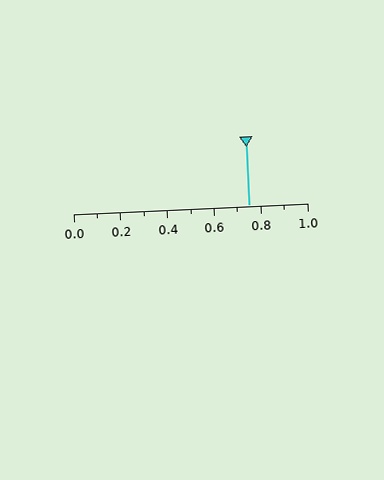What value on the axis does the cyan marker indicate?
The marker indicates approximately 0.75.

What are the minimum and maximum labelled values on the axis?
The axis runs from 0.0 to 1.0.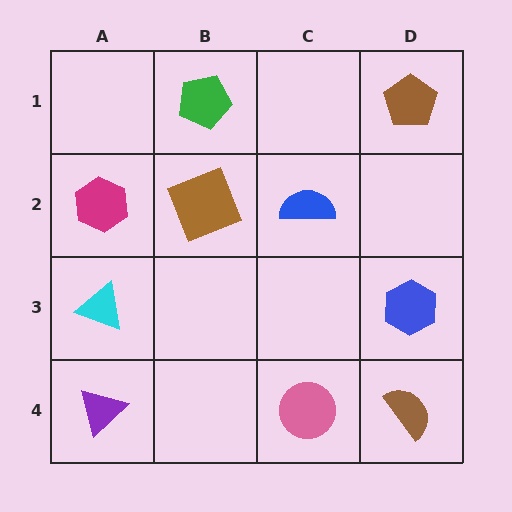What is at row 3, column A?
A cyan triangle.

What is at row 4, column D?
A brown semicircle.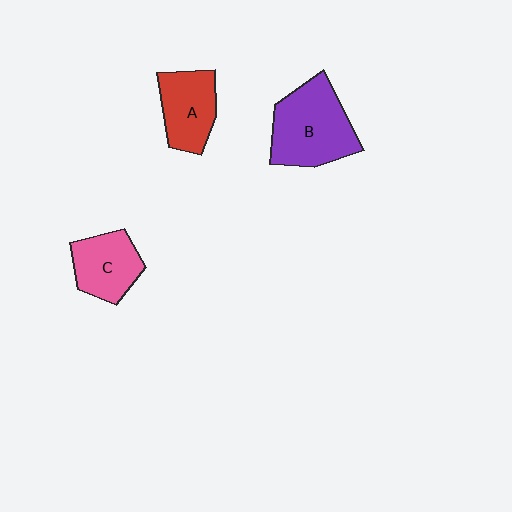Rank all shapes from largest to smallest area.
From largest to smallest: B (purple), A (red), C (pink).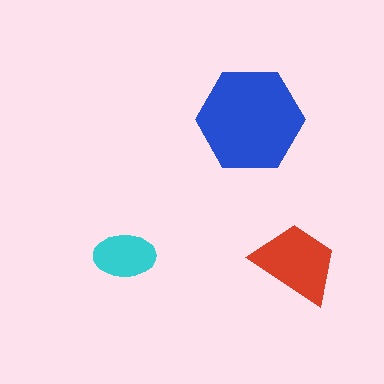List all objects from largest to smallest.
The blue hexagon, the red trapezoid, the cyan ellipse.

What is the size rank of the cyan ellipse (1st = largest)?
3rd.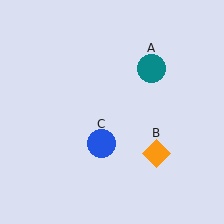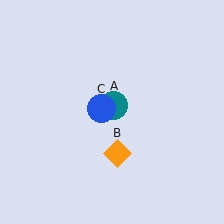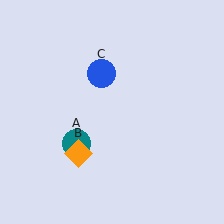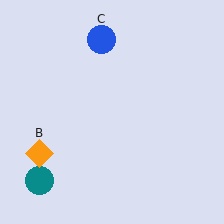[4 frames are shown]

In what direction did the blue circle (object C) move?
The blue circle (object C) moved up.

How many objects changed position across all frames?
3 objects changed position: teal circle (object A), orange diamond (object B), blue circle (object C).